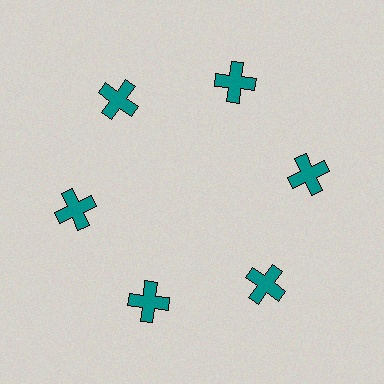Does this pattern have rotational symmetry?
Yes, this pattern has 6-fold rotational symmetry. It looks the same after rotating 60 degrees around the center.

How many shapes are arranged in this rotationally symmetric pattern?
There are 6 shapes, arranged in 6 groups of 1.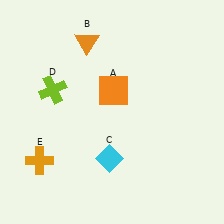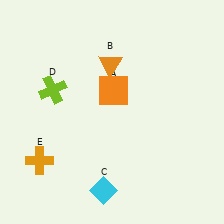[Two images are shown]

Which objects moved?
The objects that moved are: the orange triangle (B), the cyan diamond (C).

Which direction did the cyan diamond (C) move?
The cyan diamond (C) moved down.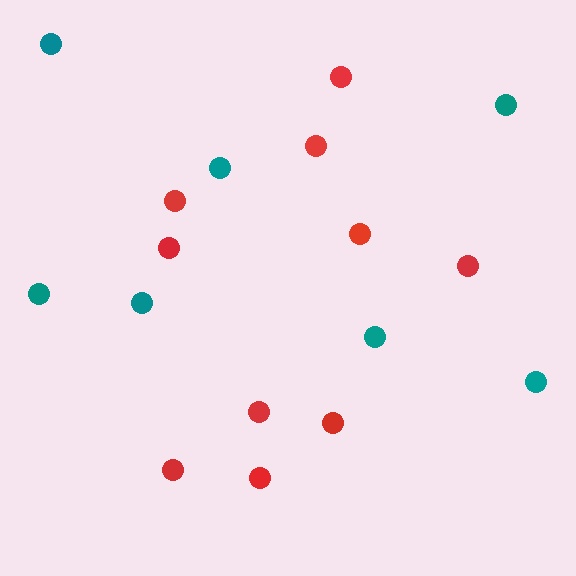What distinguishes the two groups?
There are 2 groups: one group of teal circles (7) and one group of red circles (10).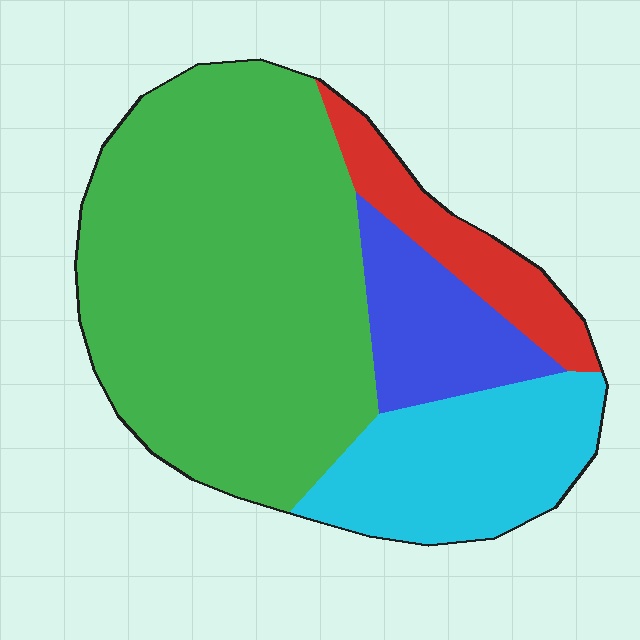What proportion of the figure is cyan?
Cyan takes up about one fifth (1/5) of the figure.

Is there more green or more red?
Green.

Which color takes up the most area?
Green, at roughly 60%.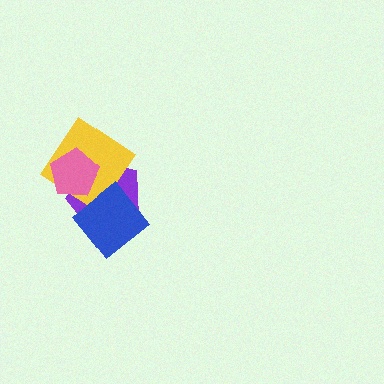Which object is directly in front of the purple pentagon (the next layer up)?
The yellow diamond is directly in front of the purple pentagon.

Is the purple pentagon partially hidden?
Yes, it is partially covered by another shape.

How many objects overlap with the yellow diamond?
3 objects overlap with the yellow diamond.